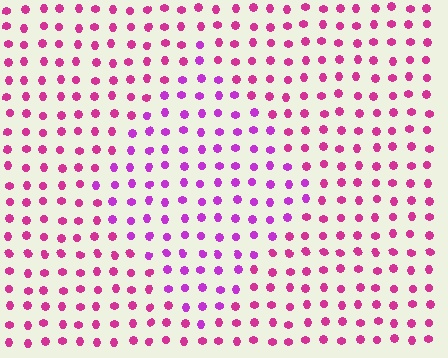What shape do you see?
I see a diamond.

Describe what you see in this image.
The image is filled with small magenta elements in a uniform arrangement. A diamond-shaped region is visible where the elements are tinted to a slightly different hue, forming a subtle color boundary.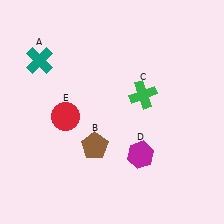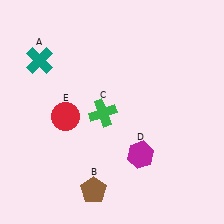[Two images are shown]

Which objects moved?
The objects that moved are: the brown pentagon (B), the green cross (C).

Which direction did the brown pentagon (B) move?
The brown pentagon (B) moved down.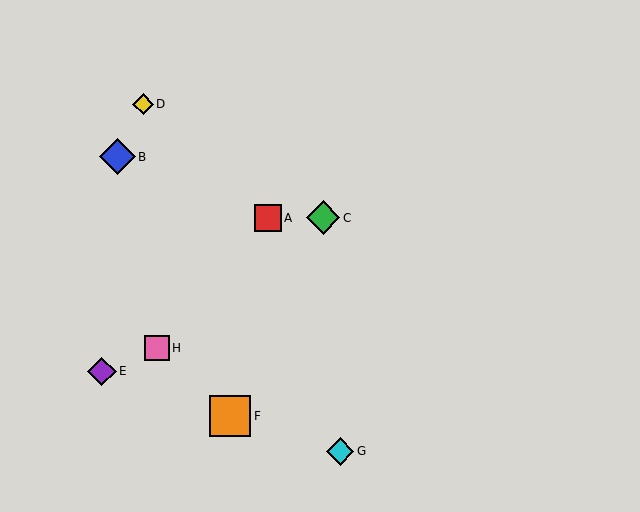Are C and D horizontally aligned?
No, C is at y≈218 and D is at y≈104.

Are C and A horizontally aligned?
Yes, both are at y≈218.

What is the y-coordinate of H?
Object H is at y≈348.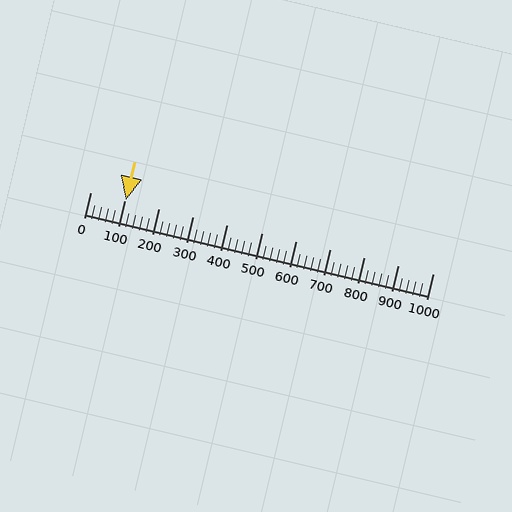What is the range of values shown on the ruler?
The ruler shows values from 0 to 1000.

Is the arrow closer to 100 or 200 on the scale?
The arrow is closer to 100.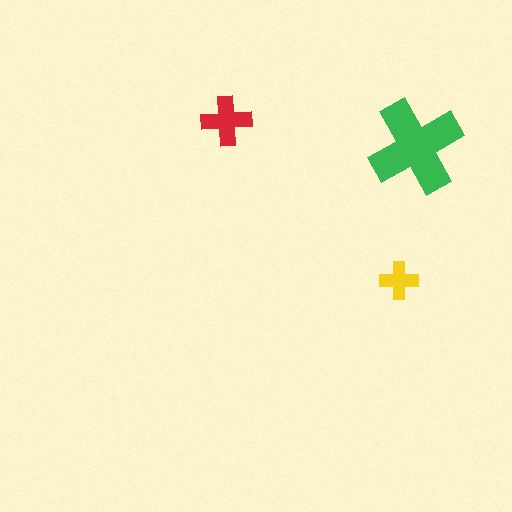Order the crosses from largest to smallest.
the green one, the red one, the yellow one.